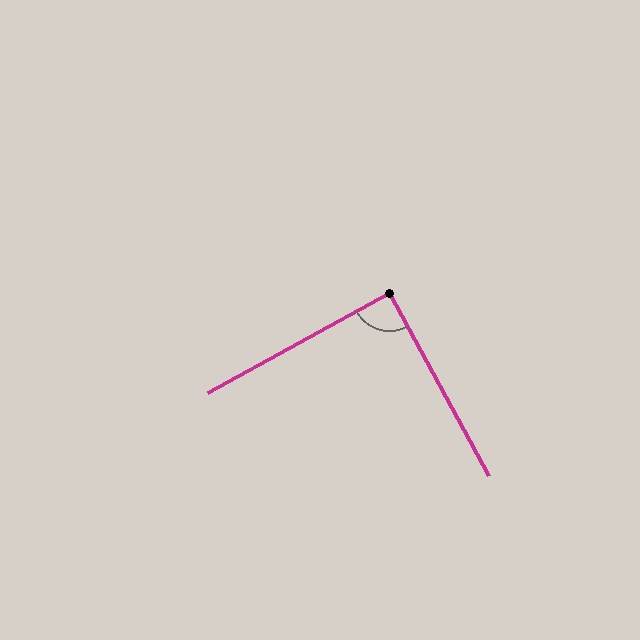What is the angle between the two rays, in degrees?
Approximately 90 degrees.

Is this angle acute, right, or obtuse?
It is approximately a right angle.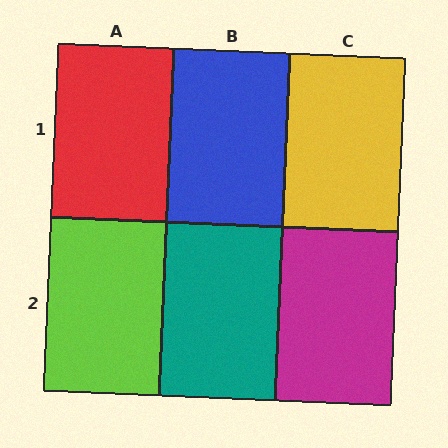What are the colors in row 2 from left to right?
Lime, teal, magenta.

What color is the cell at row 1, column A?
Red.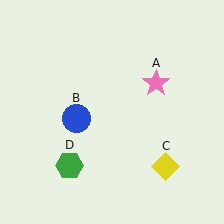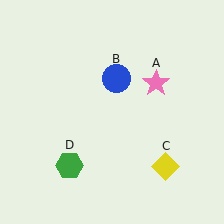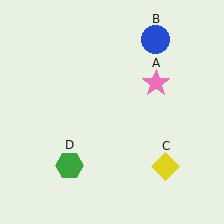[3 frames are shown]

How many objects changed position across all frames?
1 object changed position: blue circle (object B).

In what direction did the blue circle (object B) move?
The blue circle (object B) moved up and to the right.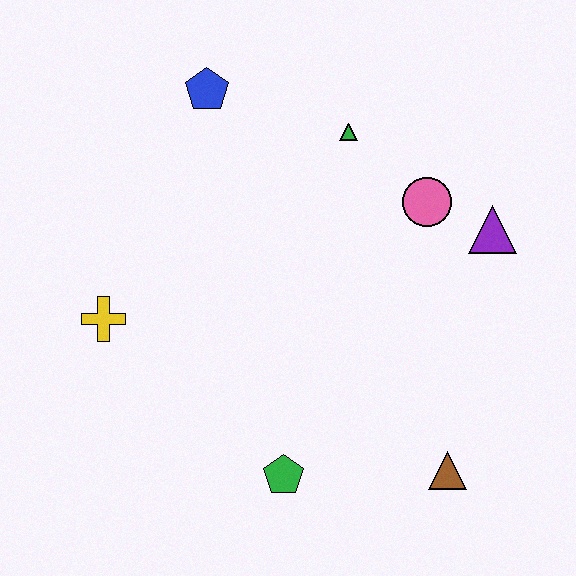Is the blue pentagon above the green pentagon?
Yes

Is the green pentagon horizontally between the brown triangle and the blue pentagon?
Yes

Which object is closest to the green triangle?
The pink circle is closest to the green triangle.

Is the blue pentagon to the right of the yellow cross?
Yes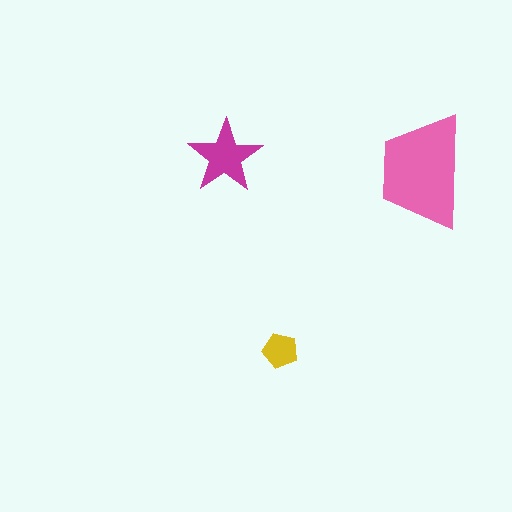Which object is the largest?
The pink trapezoid.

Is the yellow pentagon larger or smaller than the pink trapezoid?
Smaller.